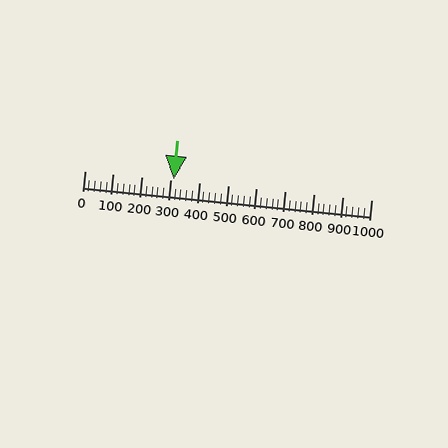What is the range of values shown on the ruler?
The ruler shows values from 0 to 1000.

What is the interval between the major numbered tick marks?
The major tick marks are spaced 100 units apart.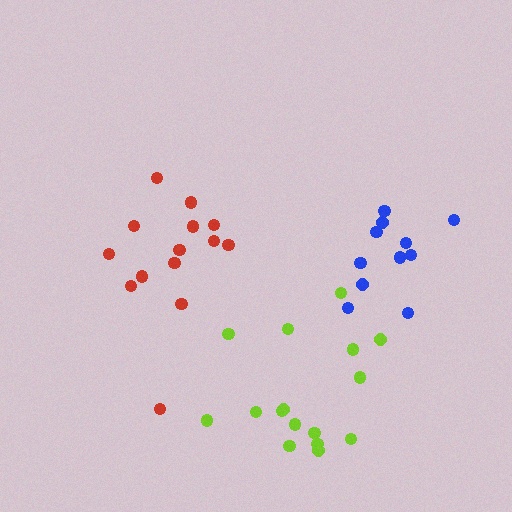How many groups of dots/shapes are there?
There are 3 groups.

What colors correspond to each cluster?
The clusters are colored: red, lime, blue.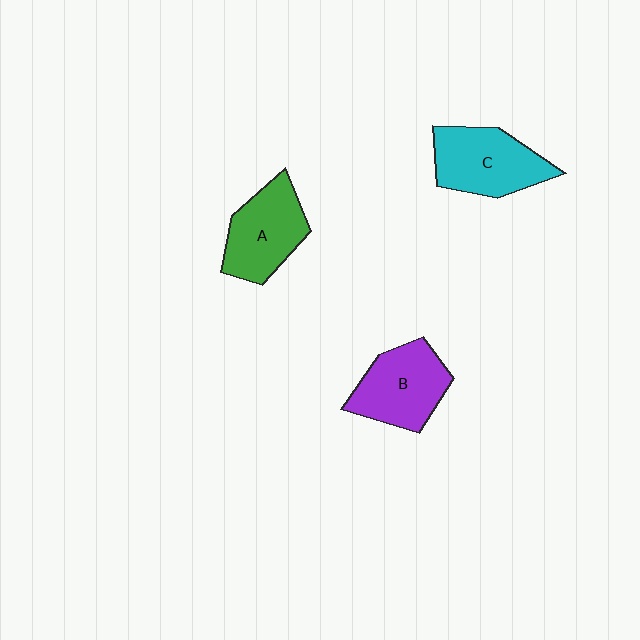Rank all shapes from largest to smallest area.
From largest to smallest: C (cyan), B (purple), A (green).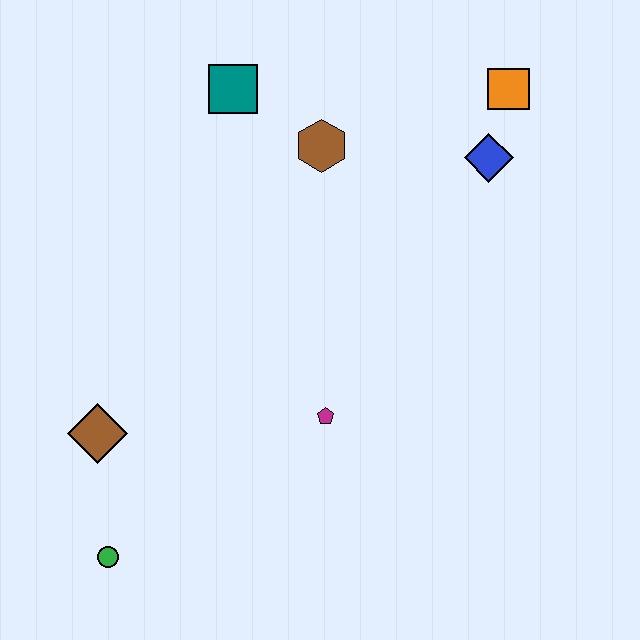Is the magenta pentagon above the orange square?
No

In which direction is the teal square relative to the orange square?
The teal square is to the left of the orange square.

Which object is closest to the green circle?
The brown diamond is closest to the green circle.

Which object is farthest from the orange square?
The green circle is farthest from the orange square.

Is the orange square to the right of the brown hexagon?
Yes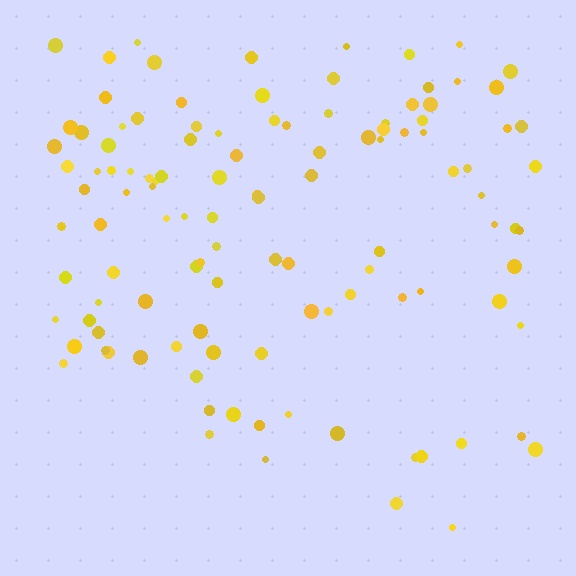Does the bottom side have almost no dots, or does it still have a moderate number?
Still a moderate number, just noticeably fewer than the top.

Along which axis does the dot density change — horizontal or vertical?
Vertical.